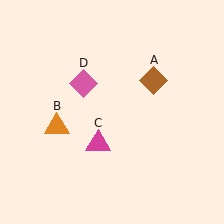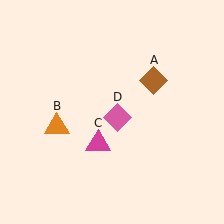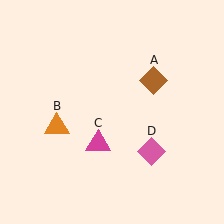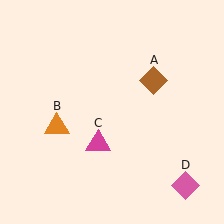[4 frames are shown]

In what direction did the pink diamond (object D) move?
The pink diamond (object D) moved down and to the right.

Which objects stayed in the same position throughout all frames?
Brown diamond (object A) and orange triangle (object B) and magenta triangle (object C) remained stationary.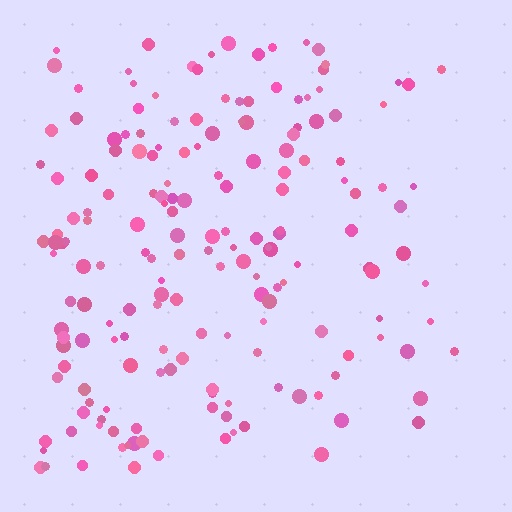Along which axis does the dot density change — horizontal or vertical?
Horizontal.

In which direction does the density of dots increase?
From right to left, with the left side densest.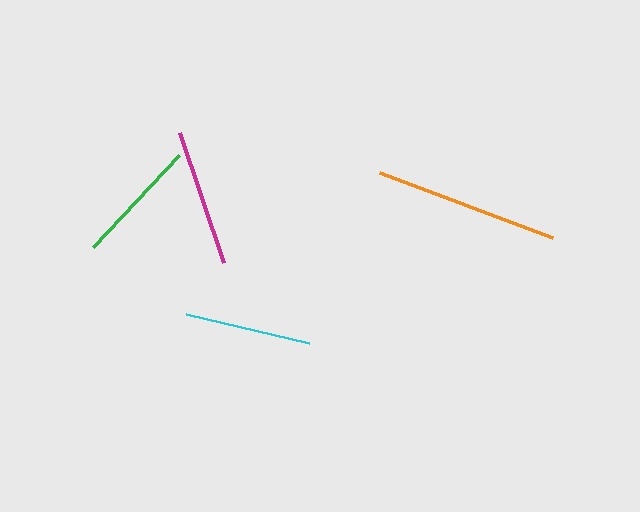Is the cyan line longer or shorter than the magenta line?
The magenta line is longer than the cyan line.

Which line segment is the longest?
The orange line is the longest at approximately 184 pixels.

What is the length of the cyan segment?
The cyan segment is approximately 126 pixels long.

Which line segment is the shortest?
The green line is the shortest at approximately 126 pixels.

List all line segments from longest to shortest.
From longest to shortest: orange, magenta, cyan, green.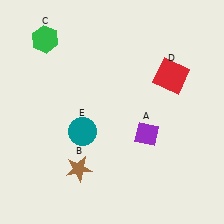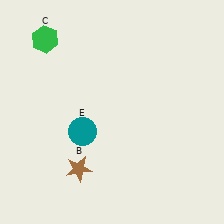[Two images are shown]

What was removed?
The purple diamond (A), the red square (D) were removed in Image 2.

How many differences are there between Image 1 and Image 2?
There are 2 differences between the two images.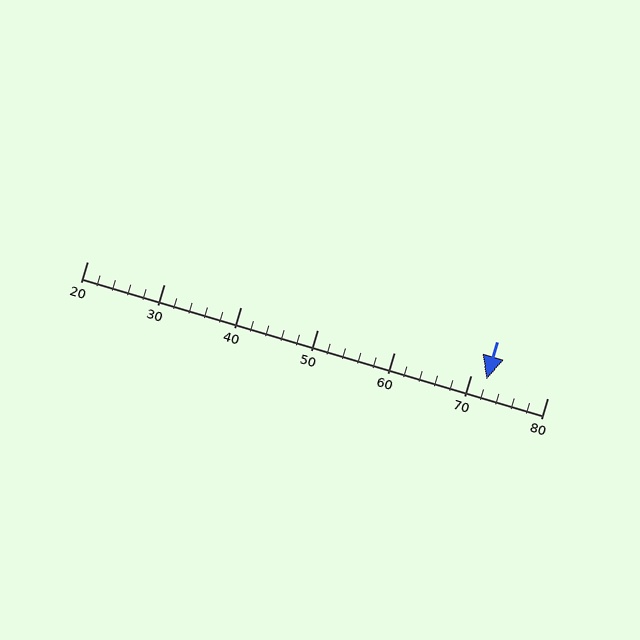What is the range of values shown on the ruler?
The ruler shows values from 20 to 80.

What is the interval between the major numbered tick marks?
The major tick marks are spaced 10 units apart.